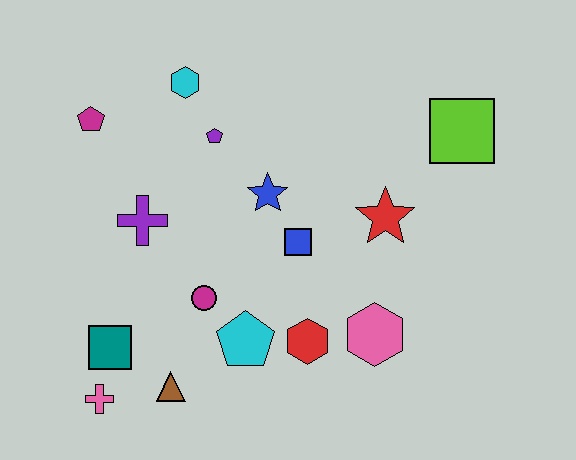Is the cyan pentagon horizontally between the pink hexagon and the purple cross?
Yes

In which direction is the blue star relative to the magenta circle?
The blue star is above the magenta circle.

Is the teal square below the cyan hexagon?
Yes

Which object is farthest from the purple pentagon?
The pink cross is farthest from the purple pentagon.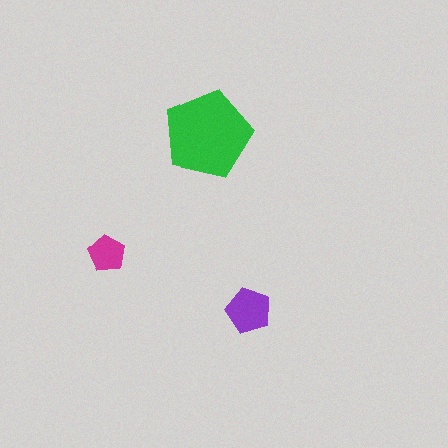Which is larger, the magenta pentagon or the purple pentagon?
The purple one.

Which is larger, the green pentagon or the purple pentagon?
The green one.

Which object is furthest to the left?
The magenta pentagon is leftmost.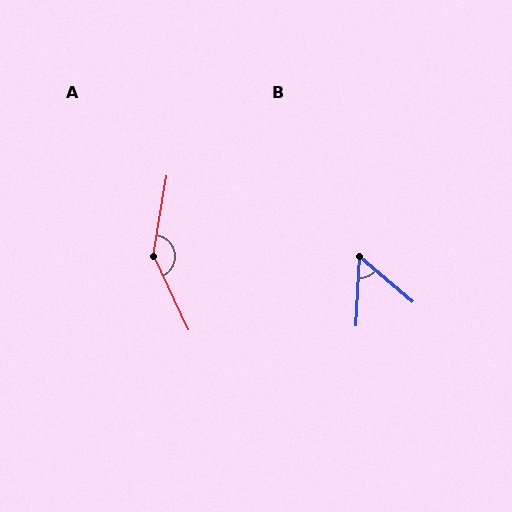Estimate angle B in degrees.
Approximately 52 degrees.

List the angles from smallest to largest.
B (52°), A (145°).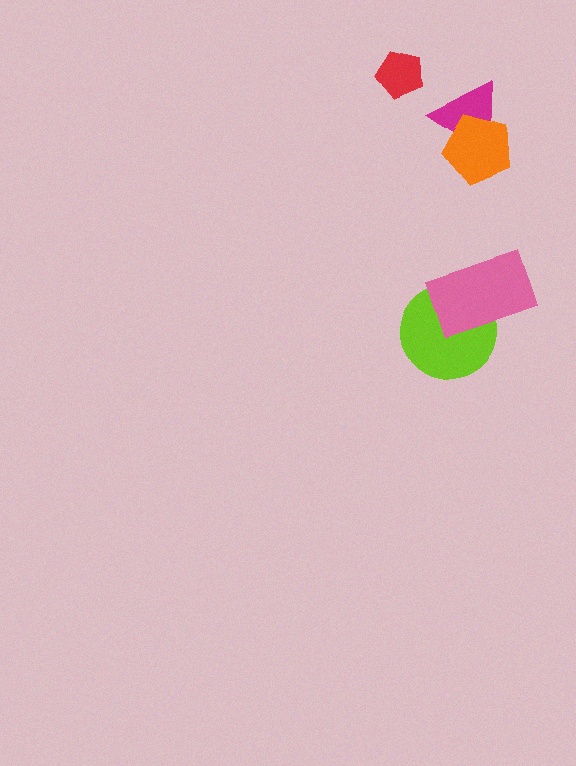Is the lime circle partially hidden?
Yes, it is partially covered by another shape.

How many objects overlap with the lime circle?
1 object overlaps with the lime circle.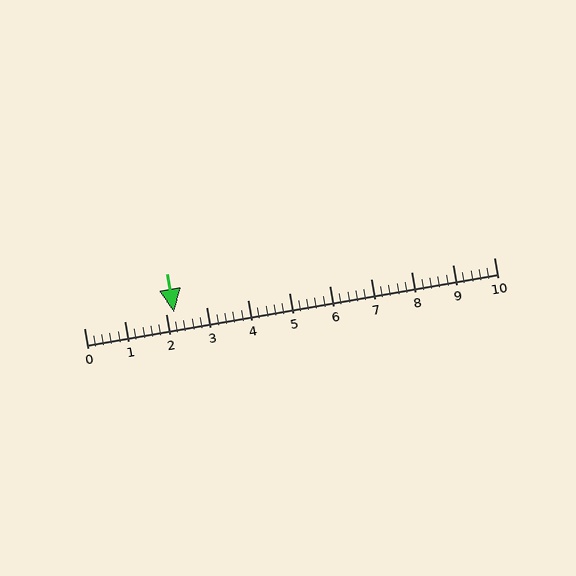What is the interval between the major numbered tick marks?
The major tick marks are spaced 1 units apart.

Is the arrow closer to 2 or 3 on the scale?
The arrow is closer to 2.